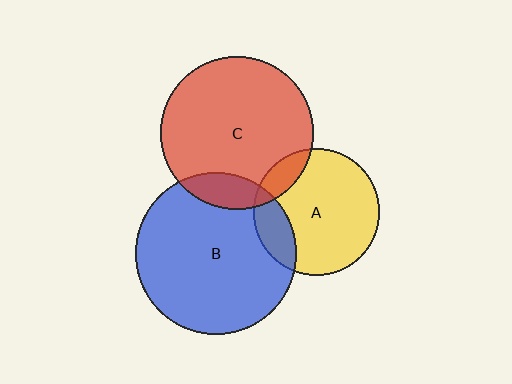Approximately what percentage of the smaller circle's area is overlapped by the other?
Approximately 15%.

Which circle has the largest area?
Circle B (blue).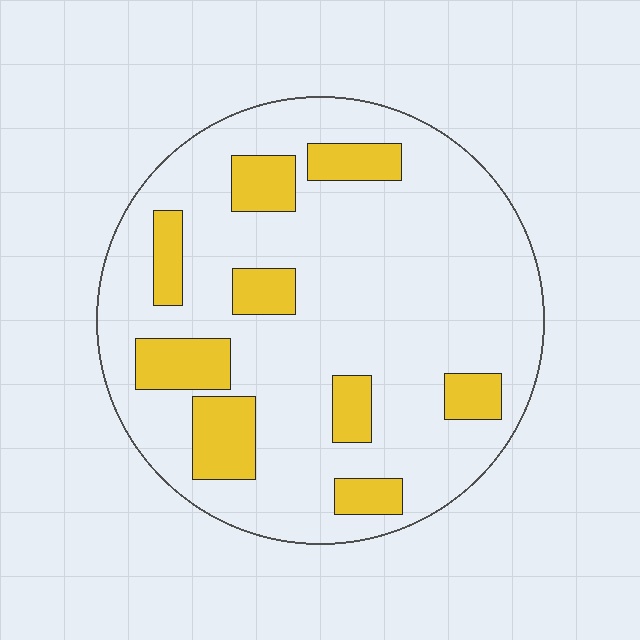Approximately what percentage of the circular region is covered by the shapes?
Approximately 20%.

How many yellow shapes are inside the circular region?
9.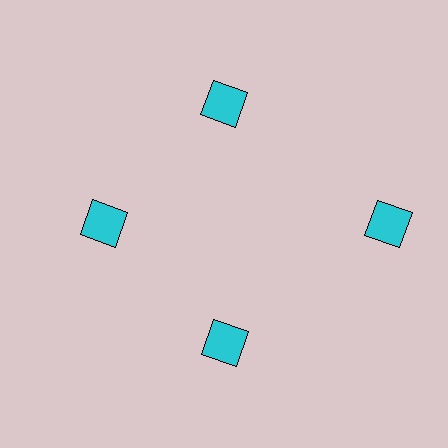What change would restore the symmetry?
The symmetry would be restored by moving it inward, back onto the ring so that all 4 squares sit at equal angles and equal distance from the center.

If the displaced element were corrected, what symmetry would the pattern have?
It would have 4-fold rotational symmetry — the pattern would map onto itself every 90 degrees.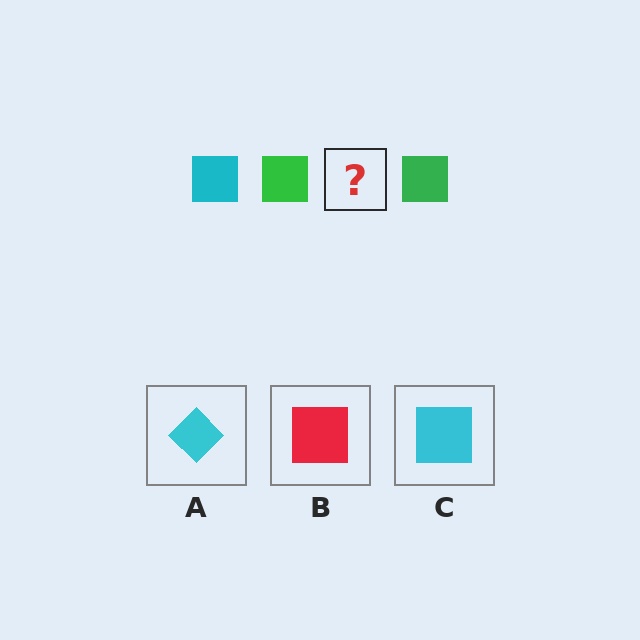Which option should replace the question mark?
Option C.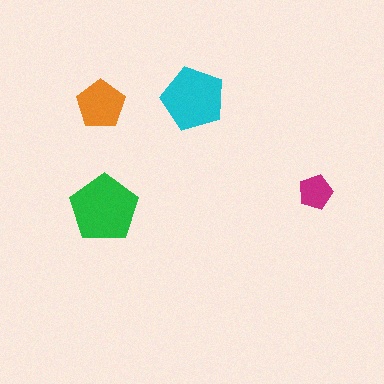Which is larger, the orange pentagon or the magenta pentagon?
The orange one.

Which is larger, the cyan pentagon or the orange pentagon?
The cyan one.